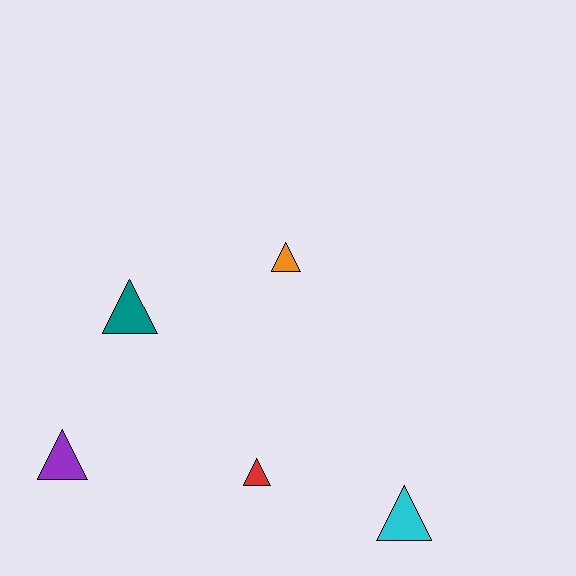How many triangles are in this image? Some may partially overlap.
There are 5 triangles.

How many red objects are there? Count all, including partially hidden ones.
There is 1 red object.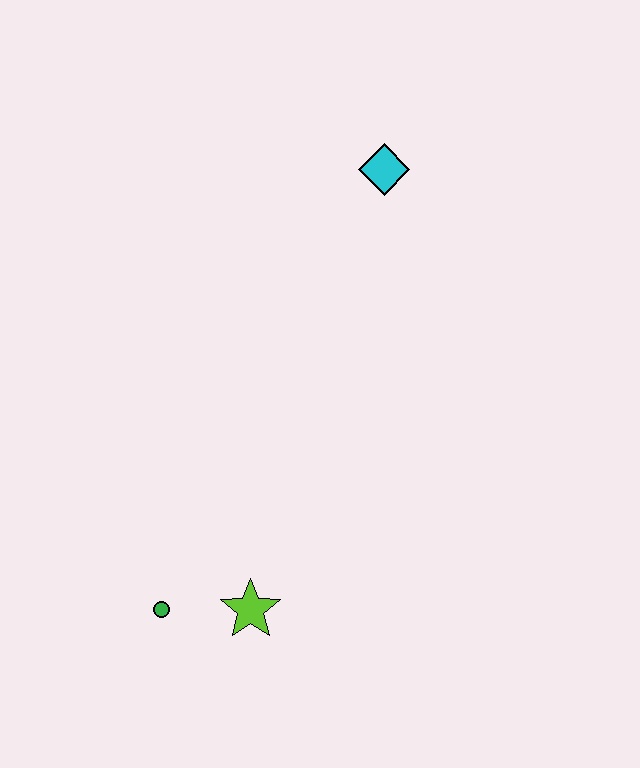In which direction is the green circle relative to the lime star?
The green circle is to the left of the lime star.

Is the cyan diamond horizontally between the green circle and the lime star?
No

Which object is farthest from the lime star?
The cyan diamond is farthest from the lime star.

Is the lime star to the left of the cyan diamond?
Yes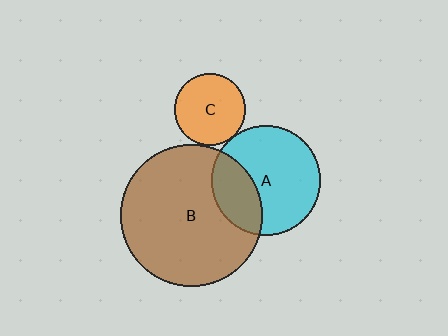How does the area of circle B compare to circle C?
Approximately 4.0 times.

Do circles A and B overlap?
Yes.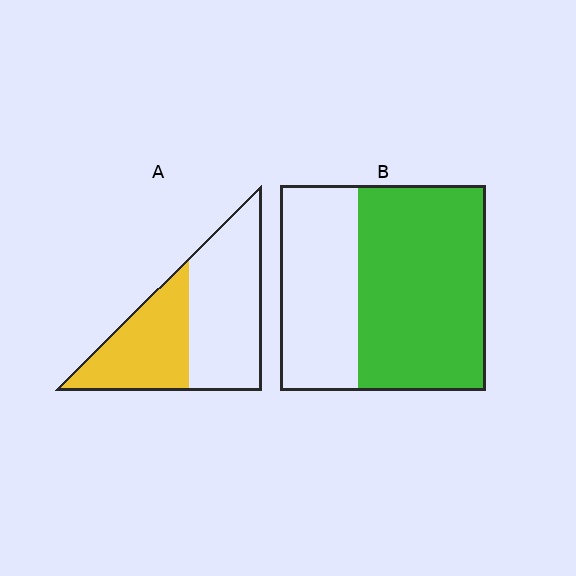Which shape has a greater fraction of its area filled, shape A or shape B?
Shape B.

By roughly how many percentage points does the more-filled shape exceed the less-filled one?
By roughly 20 percentage points (B over A).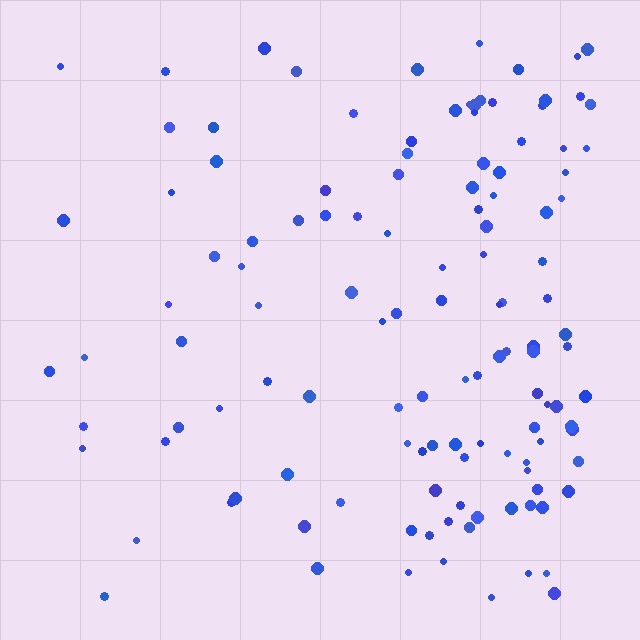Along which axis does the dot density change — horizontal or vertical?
Horizontal.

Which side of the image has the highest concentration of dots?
The right.